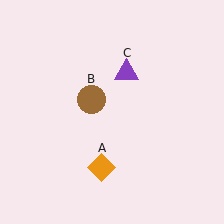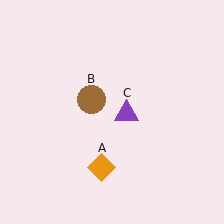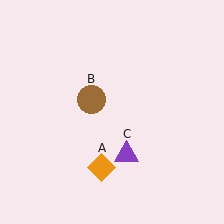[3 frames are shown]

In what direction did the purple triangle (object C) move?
The purple triangle (object C) moved down.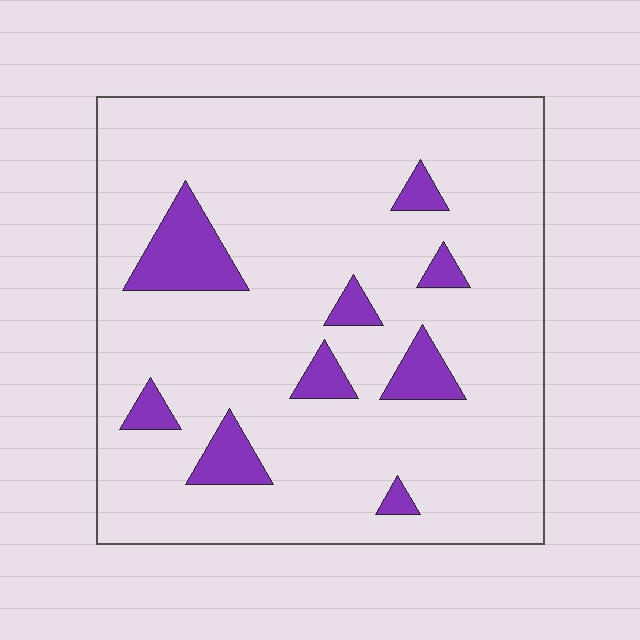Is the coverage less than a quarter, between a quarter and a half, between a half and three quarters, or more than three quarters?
Less than a quarter.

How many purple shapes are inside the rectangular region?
9.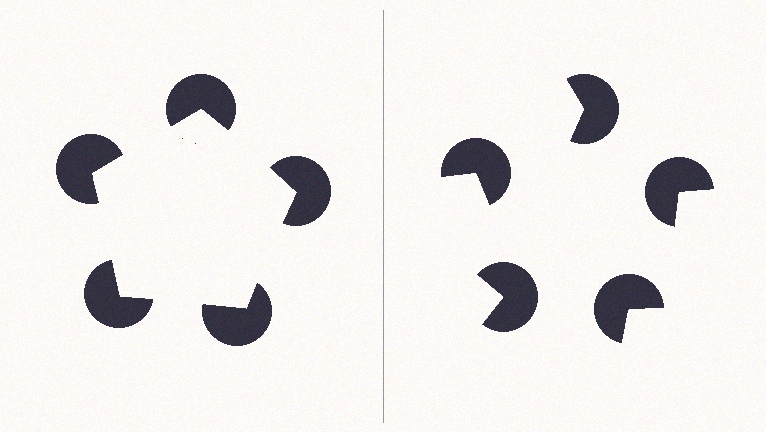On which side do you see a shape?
An illusory pentagon appears on the left side. On the right side the wedge cuts are rotated, so no coherent shape forms.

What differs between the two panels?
The pac-man discs are positioned identically on both sides; only the wedge orientations differ. On the left they align to a pentagon; on the right they are misaligned.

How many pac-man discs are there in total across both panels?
10 — 5 on each side.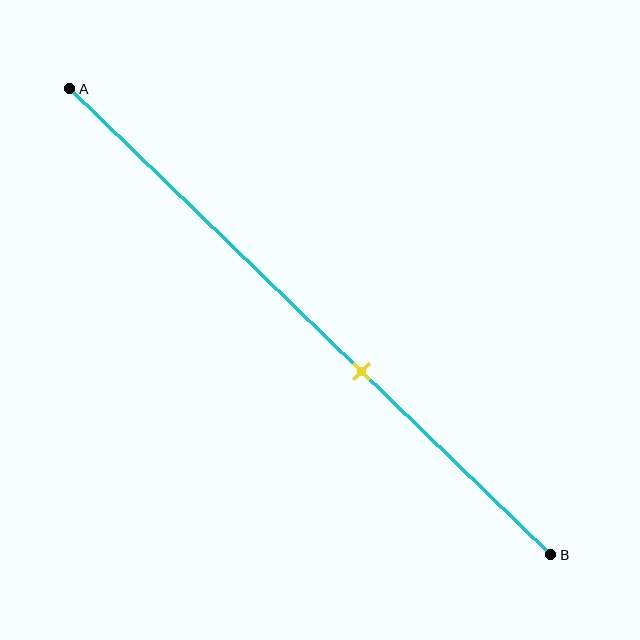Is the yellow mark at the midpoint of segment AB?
No, the mark is at about 60% from A, not at the 50% midpoint.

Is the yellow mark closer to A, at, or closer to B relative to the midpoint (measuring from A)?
The yellow mark is closer to point B than the midpoint of segment AB.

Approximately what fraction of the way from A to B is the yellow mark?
The yellow mark is approximately 60% of the way from A to B.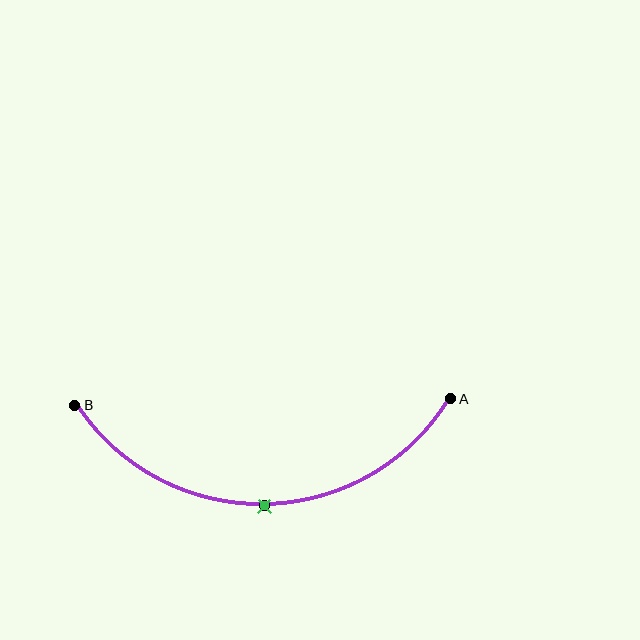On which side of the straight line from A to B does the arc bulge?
The arc bulges below the straight line connecting A and B.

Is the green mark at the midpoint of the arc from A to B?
Yes. The green mark lies on the arc at equal arc-length from both A and B — it is the arc midpoint.